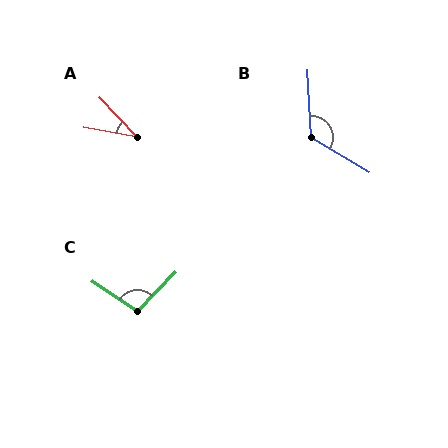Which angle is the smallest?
A, at approximately 36 degrees.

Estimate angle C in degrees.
Approximately 101 degrees.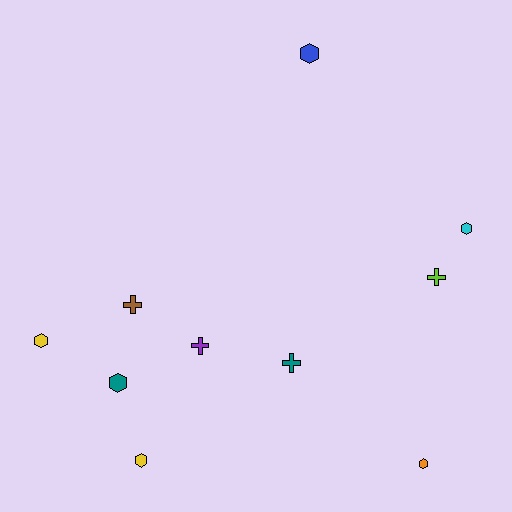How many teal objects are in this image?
There are 2 teal objects.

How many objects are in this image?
There are 10 objects.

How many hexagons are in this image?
There are 6 hexagons.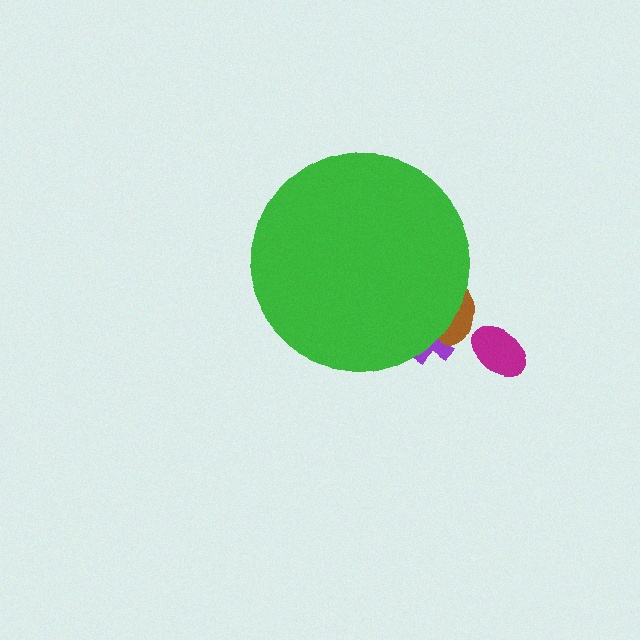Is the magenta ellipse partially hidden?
No, the magenta ellipse is fully visible.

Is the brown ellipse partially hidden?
Yes, the brown ellipse is partially hidden behind the green circle.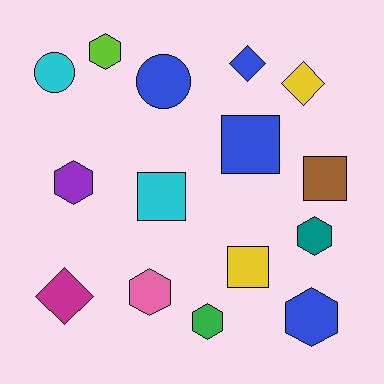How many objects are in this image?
There are 15 objects.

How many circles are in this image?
There are 2 circles.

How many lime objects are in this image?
There is 1 lime object.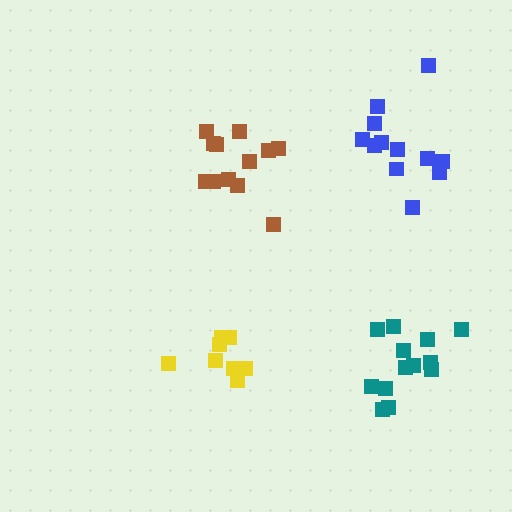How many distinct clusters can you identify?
There are 4 distinct clusters.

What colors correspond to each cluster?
The clusters are colored: blue, yellow, brown, teal.